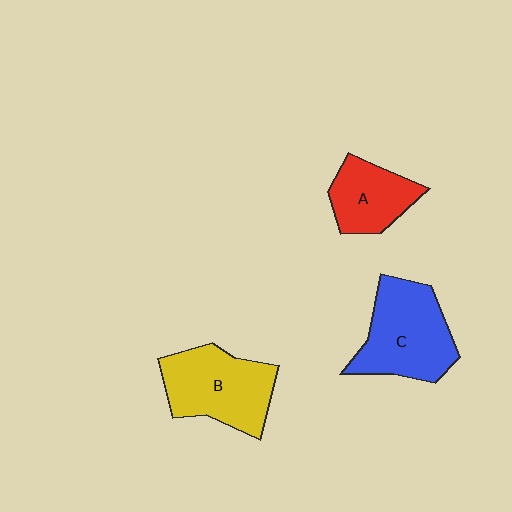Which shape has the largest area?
Shape C (blue).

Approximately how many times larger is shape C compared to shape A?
Approximately 1.5 times.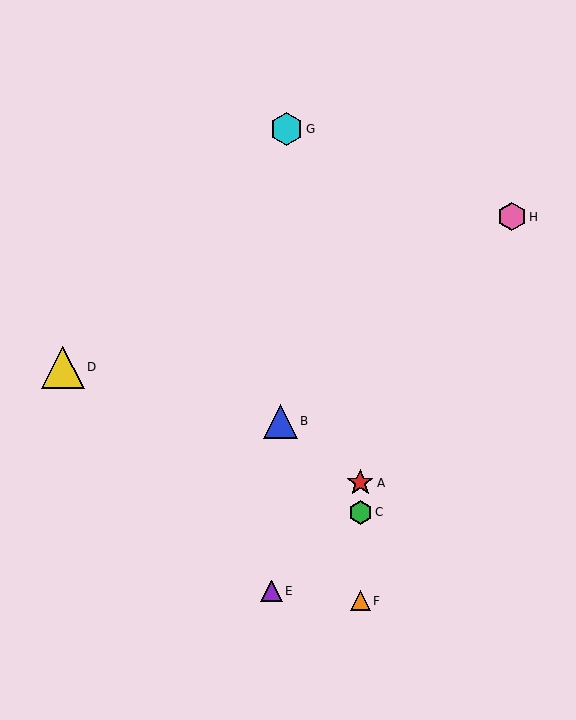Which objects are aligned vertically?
Objects A, C, F are aligned vertically.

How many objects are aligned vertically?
3 objects (A, C, F) are aligned vertically.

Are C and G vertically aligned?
No, C is at x≈360 and G is at x≈286.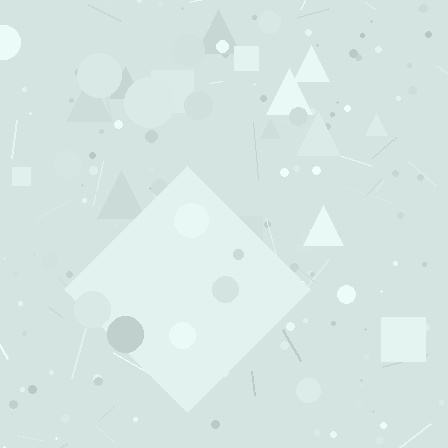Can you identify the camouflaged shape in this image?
The camouflaged shape is a diamond.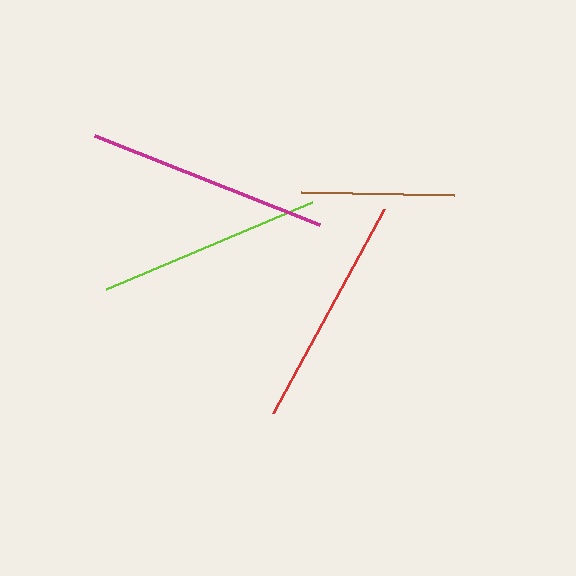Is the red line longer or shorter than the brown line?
The red line is longer than the brown line.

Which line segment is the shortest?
The brown line is the shortest at approximately 153 pixels.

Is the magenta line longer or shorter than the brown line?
The magenta line is longer than the brown line.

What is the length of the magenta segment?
The magenta segment is approximately 242 pixels long.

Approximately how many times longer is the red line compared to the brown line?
The red line is approximately 1.5 times the length of the brown line.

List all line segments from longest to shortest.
From longest to shortest: magenta, red, lime, brown.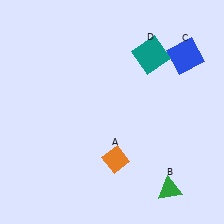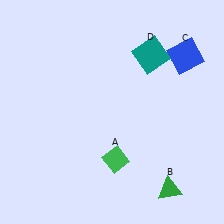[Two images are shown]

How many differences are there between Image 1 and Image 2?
There is 1 difference between the two images.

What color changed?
The diamond (A) changed from orange in Image 1 to green in Image 2.